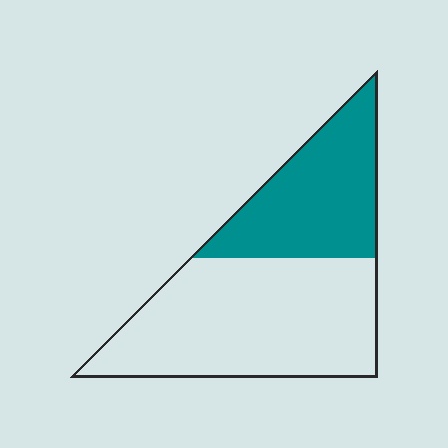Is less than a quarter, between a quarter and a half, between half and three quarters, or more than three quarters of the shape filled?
Between a quarter and a half.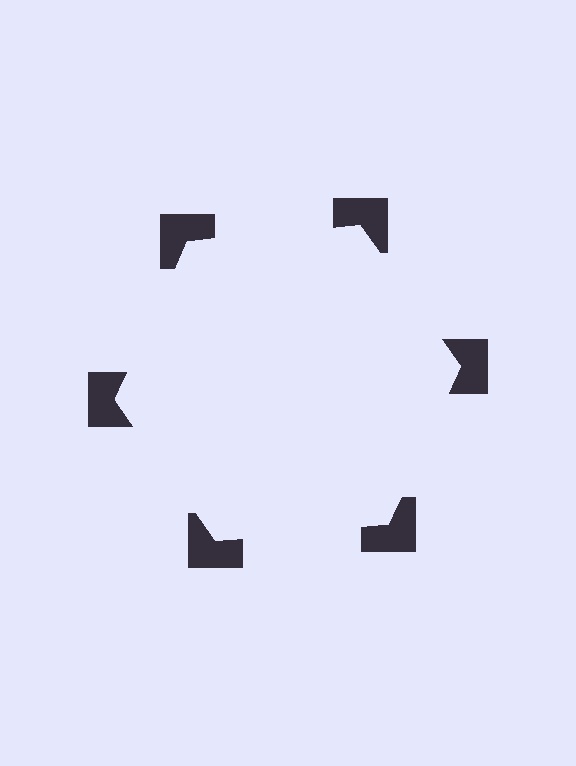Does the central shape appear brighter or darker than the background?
It typically appears slightly brighter than the background, even though no actual brightness change is drawn.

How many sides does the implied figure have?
6 sides.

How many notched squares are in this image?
There are 6 — one at each vertex of the illusory hexagon.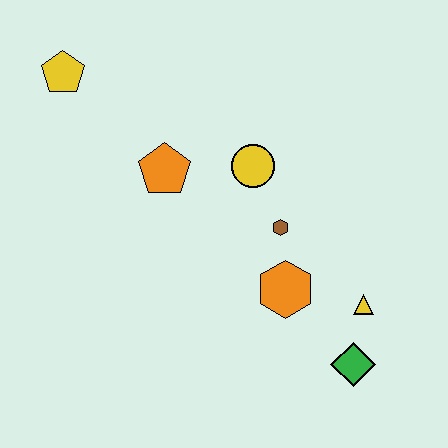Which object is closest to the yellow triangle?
The green diamond is closest to the yellow triangle.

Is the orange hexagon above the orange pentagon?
No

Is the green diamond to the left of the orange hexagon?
No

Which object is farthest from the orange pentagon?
The green diamond is farthest from the orange pentagon.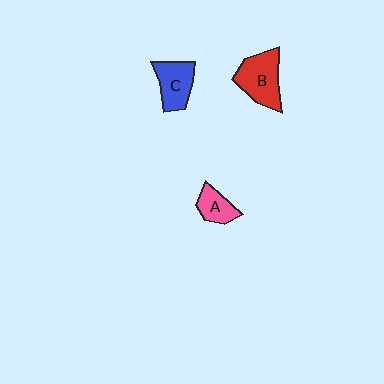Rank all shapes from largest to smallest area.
From largest to smallest: B (red), C (blue), A (pink).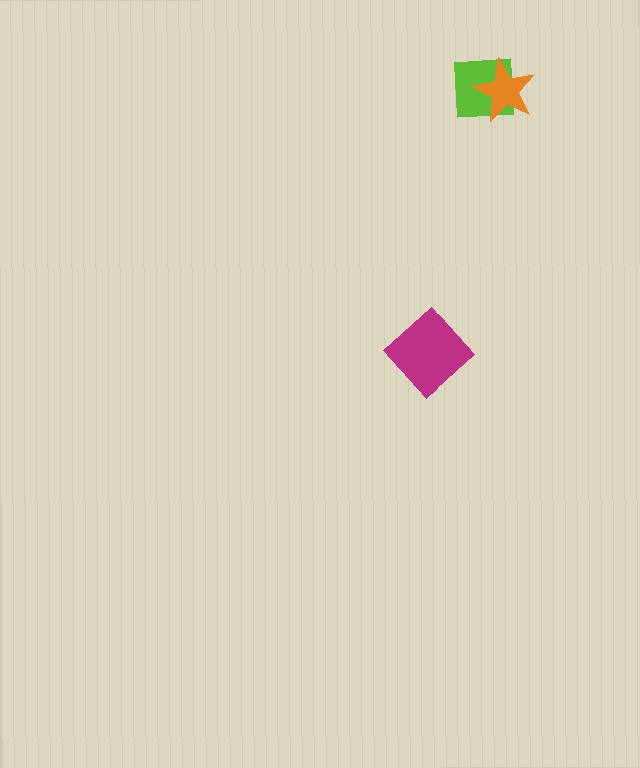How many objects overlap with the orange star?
1 object overlaps with the orange star.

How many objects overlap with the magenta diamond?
0 objects overlap with the magenta diamond.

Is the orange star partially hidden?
No, no other shape covers it.